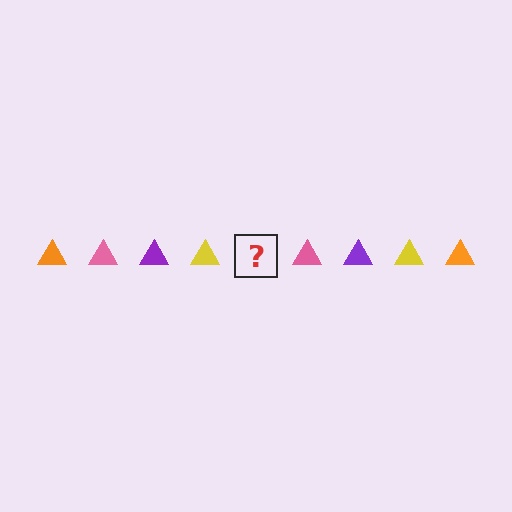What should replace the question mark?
The question mark should be replaced with an orange triangle.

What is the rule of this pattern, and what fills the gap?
The rule is that the pattern cycles through orange, pink, purple, yellow triangles. The gap should be filled with an orange triangle.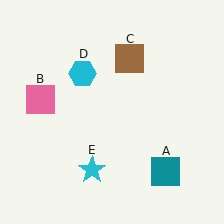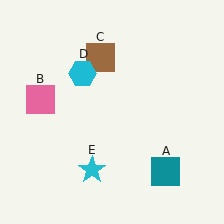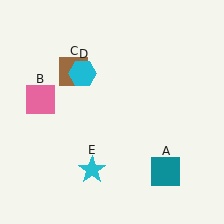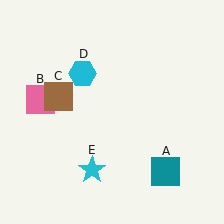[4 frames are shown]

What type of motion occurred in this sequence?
The brown square (object C) rotated counterclockwise around the center of the scene.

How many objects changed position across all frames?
1 object changed position: brown square (object C).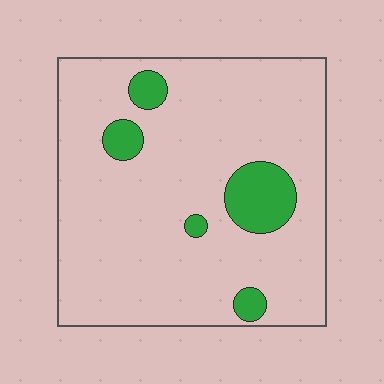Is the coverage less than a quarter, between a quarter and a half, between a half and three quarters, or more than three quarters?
Less than a quarter.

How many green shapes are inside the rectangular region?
5.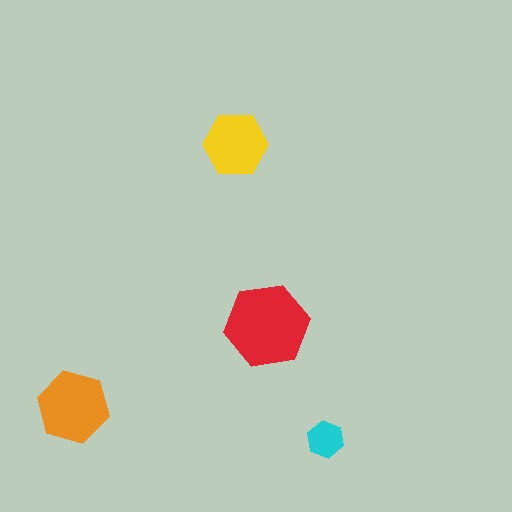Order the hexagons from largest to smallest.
the red one, the orange one, the yellow one, the cyan one.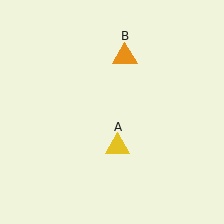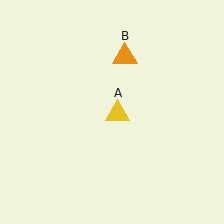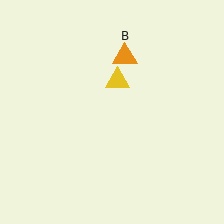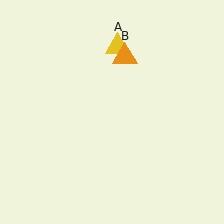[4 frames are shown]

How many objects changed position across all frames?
1 object changed position: yellow triangle (object A).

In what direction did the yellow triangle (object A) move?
The yellow triangle (object A) moved up.